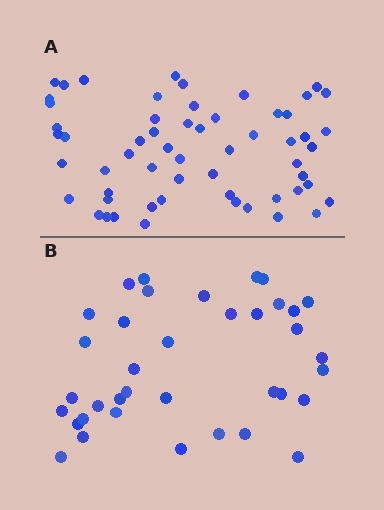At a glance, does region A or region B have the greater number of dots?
Region A (the top region) has more dots.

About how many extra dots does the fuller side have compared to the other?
Region A has approximately 20 more dots than region B.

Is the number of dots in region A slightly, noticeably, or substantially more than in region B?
Region A has substantially more. The ratio is roughly 1.6 to 1.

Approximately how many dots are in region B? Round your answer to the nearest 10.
About 40 dots. (The exact count is 37, which rounds to 40.)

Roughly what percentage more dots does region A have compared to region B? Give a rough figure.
About 55% more.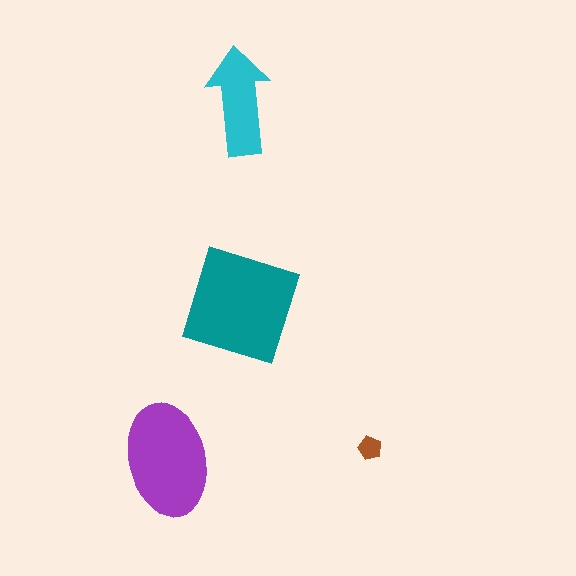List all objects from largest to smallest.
The teal square, the purple ellipse, the cyan arrow, the brown pentagon.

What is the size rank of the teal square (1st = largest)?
1st.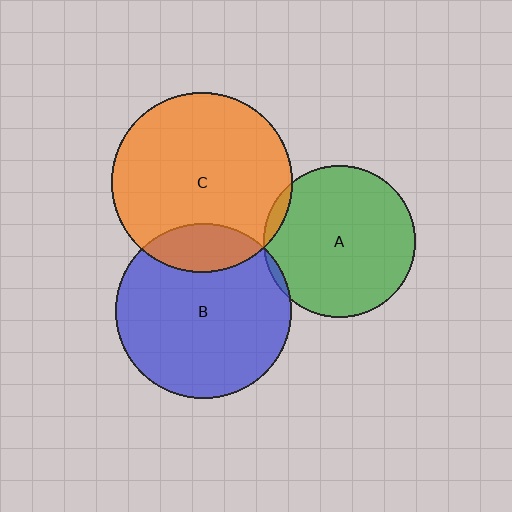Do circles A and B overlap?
Yes.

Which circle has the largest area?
Circle C (orange).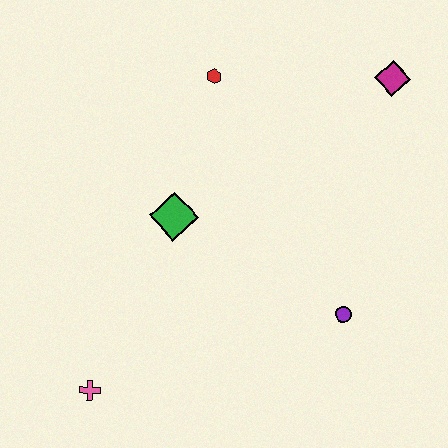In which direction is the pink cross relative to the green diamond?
The pink cross is below the green diamond.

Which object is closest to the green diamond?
The red hexagon is closest to the green diamond.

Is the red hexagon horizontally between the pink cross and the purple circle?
Yes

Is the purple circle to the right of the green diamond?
Yes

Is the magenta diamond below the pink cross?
No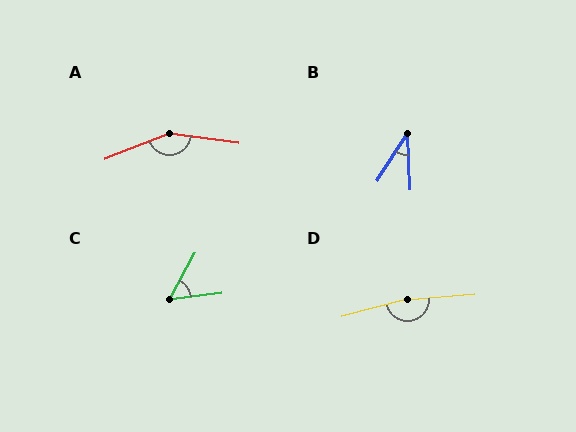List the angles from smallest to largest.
B (35°), C (54°), A (151°), D (170°).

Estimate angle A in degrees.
Approximately 151 degrees.